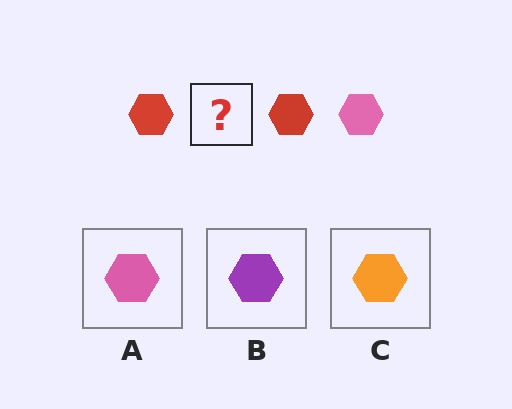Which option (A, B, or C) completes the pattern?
A.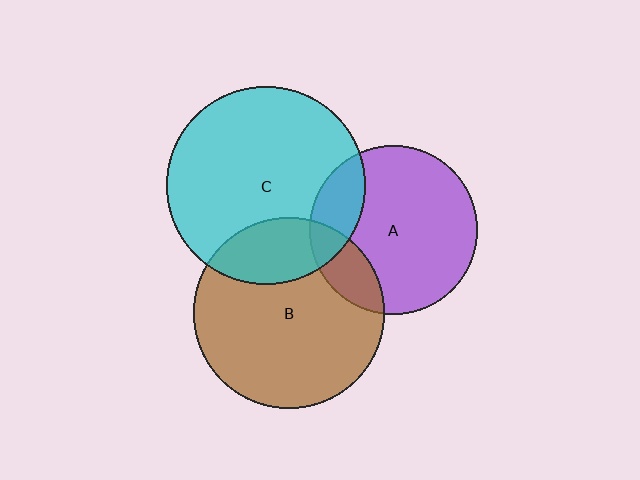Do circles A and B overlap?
Yes.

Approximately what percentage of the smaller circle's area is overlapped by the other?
Approximately 15%.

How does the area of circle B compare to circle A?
Approximately 1.3 times.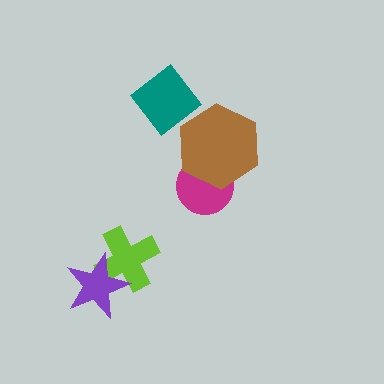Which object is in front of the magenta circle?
The brown hexagon is in front of the magenta circle.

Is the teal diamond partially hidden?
No, no other shape covers it.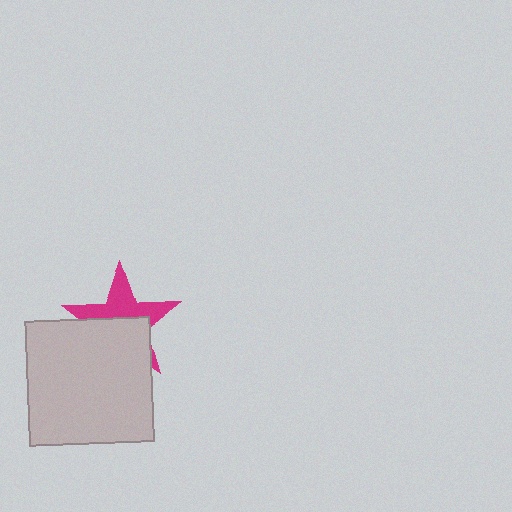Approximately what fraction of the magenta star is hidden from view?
Roughly 52% of the magenta star is hidden behind the light gray square.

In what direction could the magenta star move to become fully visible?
The magenta star could move up. That would shift it out from behind the light gray square entirely.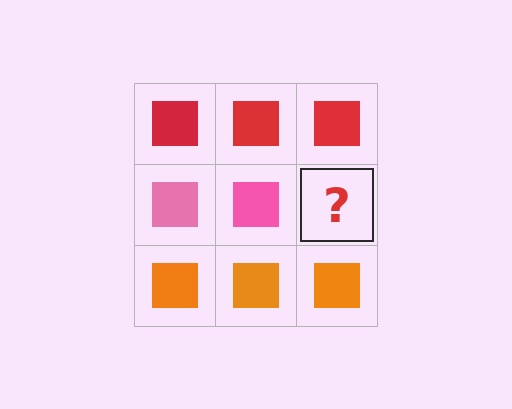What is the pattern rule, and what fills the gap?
The rule is that each row has a consistent color. The gap should be filled with a pink square.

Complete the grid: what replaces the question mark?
The question mark should be replaced with a pink square.